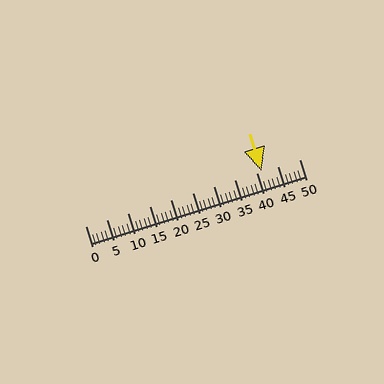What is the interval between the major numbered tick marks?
The major tick marks are spaced 5 units apart.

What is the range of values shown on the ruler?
The ruler shows values from 0 to 50.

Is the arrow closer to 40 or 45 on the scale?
The arrow is closer to 40.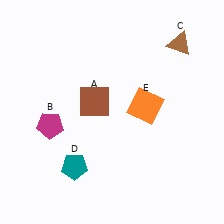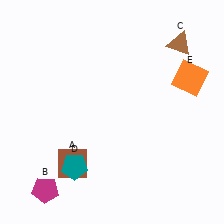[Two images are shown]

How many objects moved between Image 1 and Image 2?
3 objects moved between the two images.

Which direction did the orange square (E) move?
The orange square (E) moved right.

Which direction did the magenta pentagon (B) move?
The magenta pentagon (B) moved down.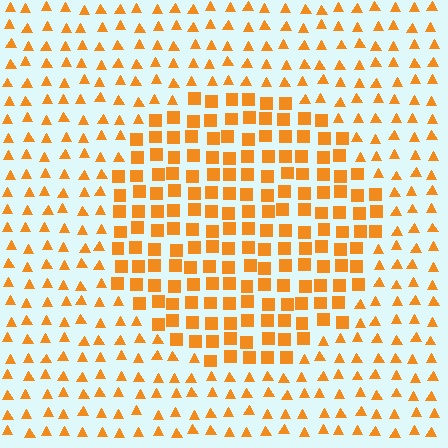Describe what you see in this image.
The image is filled with small orange elements arranged in a uniform grid. A circle-shaped region contains squares, while the surrounding area contains triangles. The boundary is defined purely by the change in element shape.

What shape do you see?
I see a circle.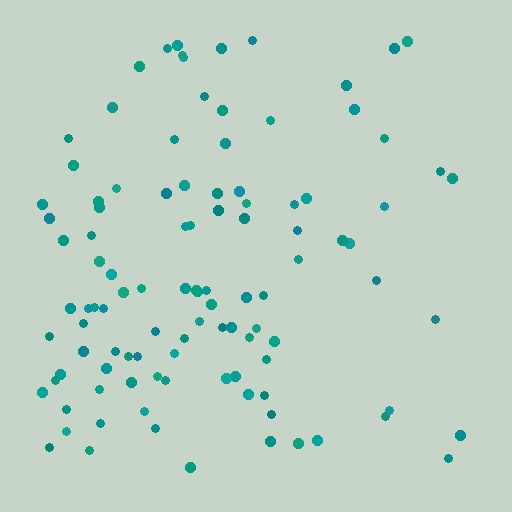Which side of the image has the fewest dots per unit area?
The right.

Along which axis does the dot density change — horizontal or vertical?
Horizontal.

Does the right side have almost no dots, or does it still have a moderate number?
Still a moderate number, just noticeably fewer than the left.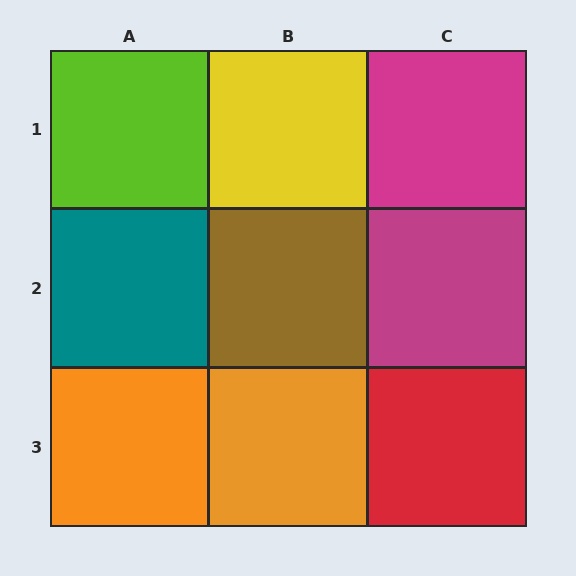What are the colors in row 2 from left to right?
Teal, brown, magenta.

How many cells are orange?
2 cells are orange.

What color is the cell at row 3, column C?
Red.